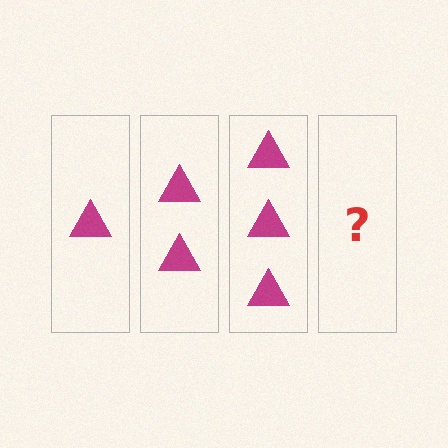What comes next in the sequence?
The next element should be 4 triangles.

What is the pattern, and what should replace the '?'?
The pattern is that each step adds one more triangle. The '?' should be 4 triangles.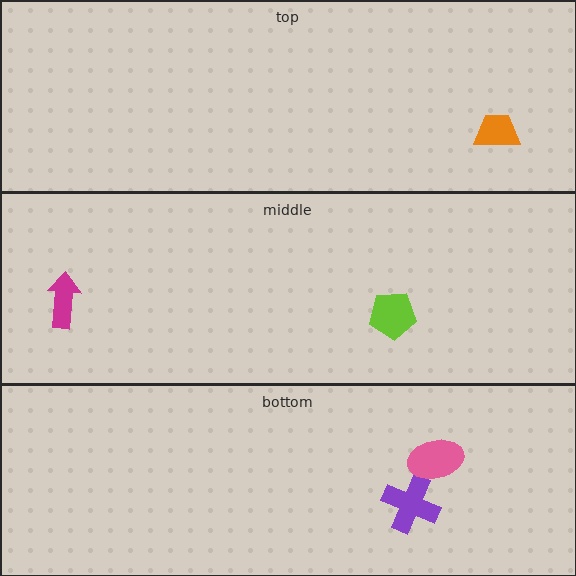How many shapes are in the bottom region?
2.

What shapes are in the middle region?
The lime pentagon, the magenta arrow.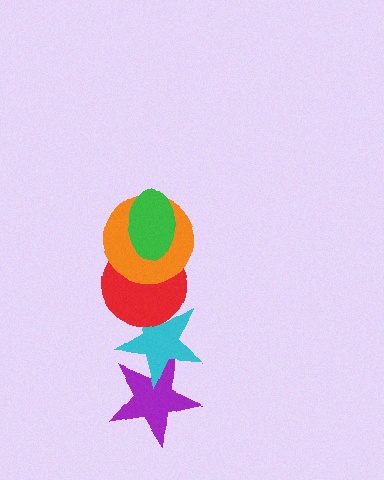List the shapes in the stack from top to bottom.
From top to bottom: the green ellipse, the orange circle, the red circle, the cyan star, the purple star.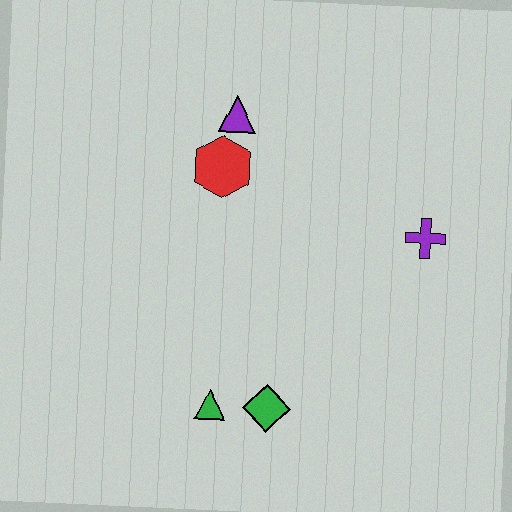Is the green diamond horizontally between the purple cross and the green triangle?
Yes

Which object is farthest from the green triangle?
The purple triangle is farthest from the green triangle.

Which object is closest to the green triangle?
The green diamond is closest to the green triangle.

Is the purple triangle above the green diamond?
Yes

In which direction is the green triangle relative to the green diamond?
The green triangle is to the left of the green diamond.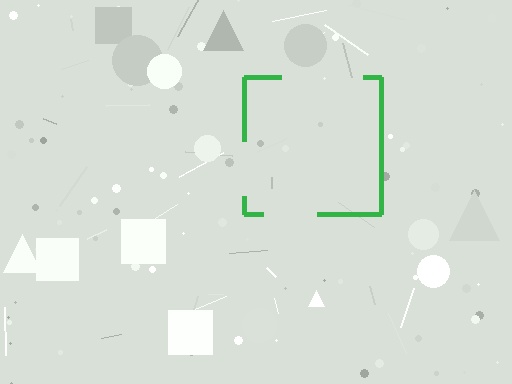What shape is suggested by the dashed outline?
The dashed outline suggests a square.